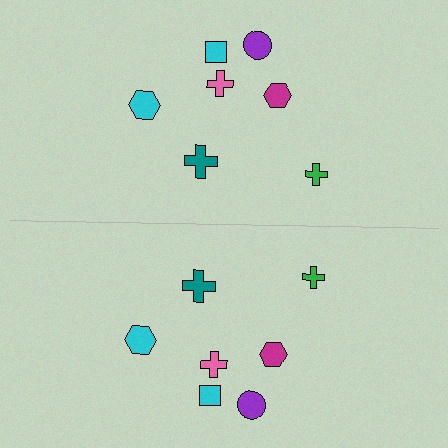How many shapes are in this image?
There are 14 shapes in this image.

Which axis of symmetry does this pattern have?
The pattern has a horizontal axis of symmetry running through the center of the image.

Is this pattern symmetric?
Yes, this pattern has bilateral (reflection) symmetry.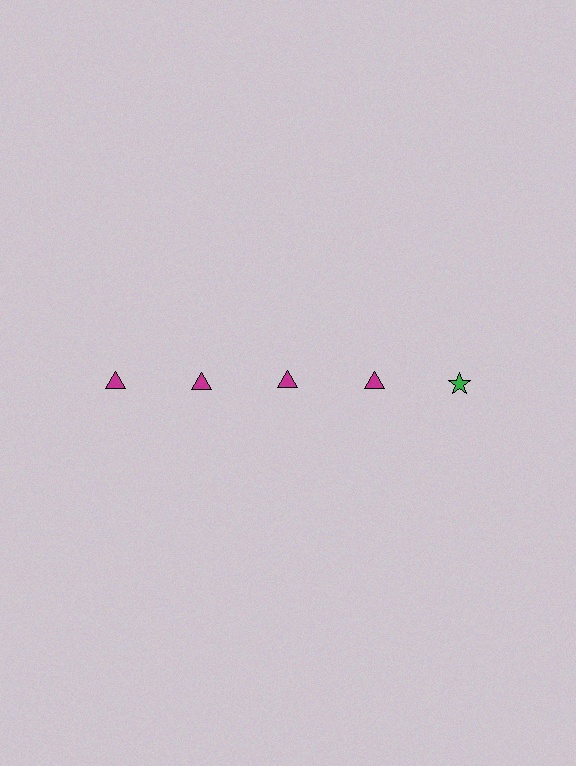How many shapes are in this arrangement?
There are 5 shapes arranged in a grid pattern.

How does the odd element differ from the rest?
It differs in both color (green instead of magenta) and shape (star instead of triangle).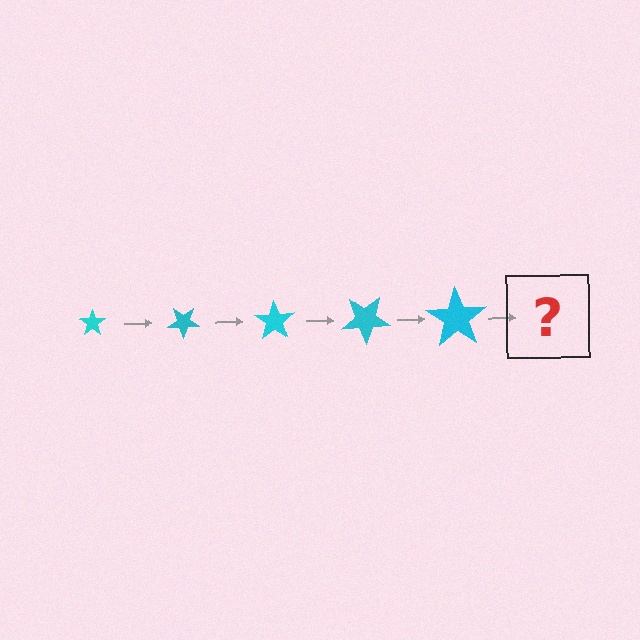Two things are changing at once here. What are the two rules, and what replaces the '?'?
The two rules are that the star grows larger each step and it rotates 35 degrees each step. The '?' should be a star, larger than the previous one and rotated 175 degrees from the start.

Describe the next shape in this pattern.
It should be a star, larger than the previous one and rotated 175 degrees from the start.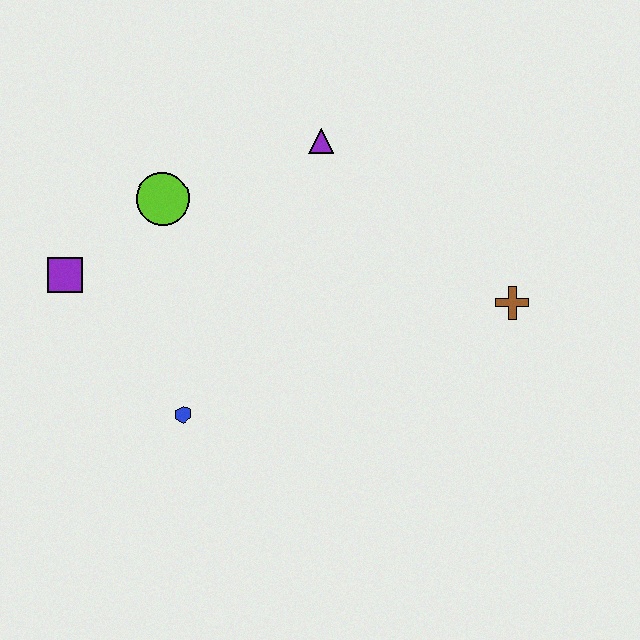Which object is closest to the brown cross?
The purple triangle is closest to the brown cross.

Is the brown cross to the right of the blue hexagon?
Yes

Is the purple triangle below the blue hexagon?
No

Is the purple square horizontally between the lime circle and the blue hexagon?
No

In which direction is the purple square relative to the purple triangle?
The purple square is to the left of the purple triangle.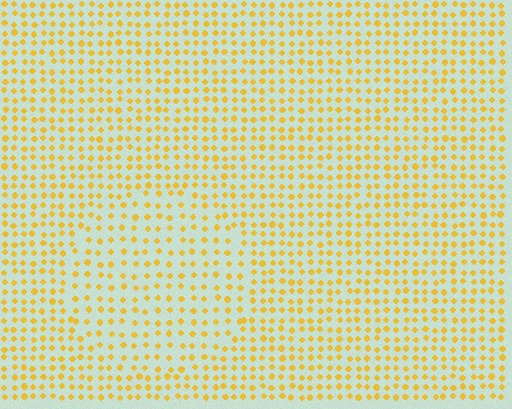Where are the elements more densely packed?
The elements are more densely packed outside the circle boundary.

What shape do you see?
I see a circle.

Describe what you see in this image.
The image contains small yellow elements arranged at two different densities. A circle-shaped region is visible where the elements are less densely packed than the surrounding area.